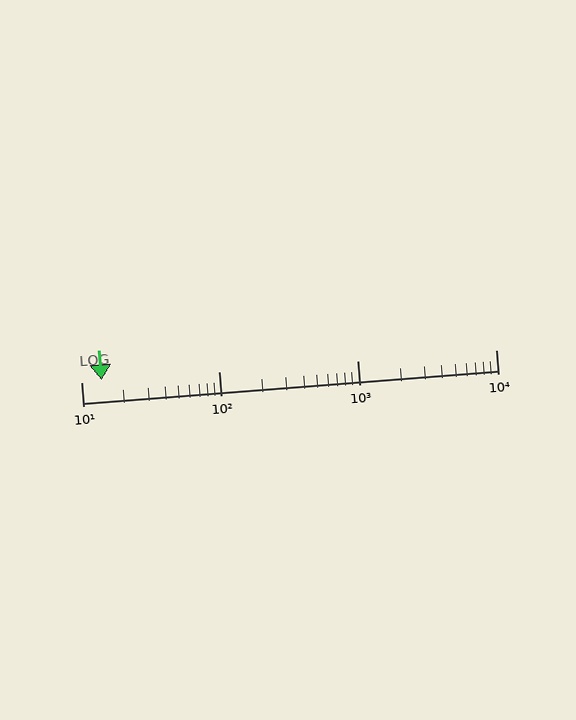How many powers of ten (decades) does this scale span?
The scale spans 3 decades, from 10 to 10000.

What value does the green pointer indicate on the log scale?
The pointer indicates approximately 14.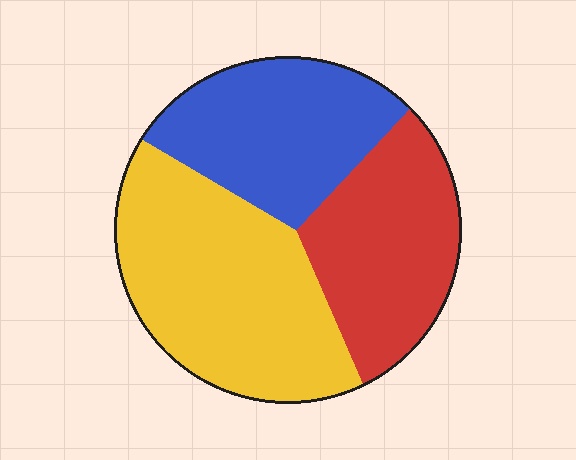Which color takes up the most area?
Yellow, at roughly 40%.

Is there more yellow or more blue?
Yellow.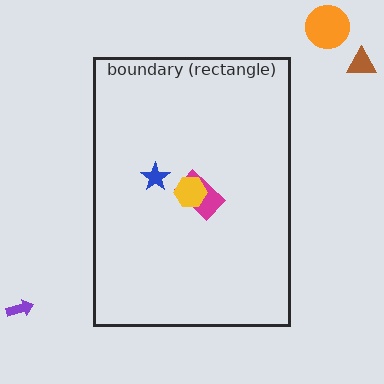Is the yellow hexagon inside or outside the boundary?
Inside.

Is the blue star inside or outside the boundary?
Inside.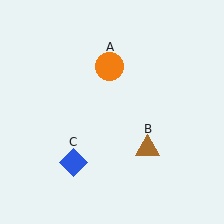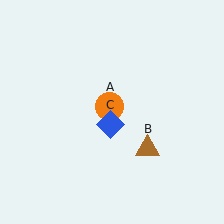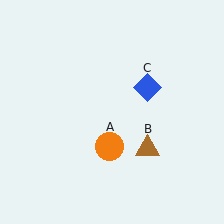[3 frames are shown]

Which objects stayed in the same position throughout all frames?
Brown triangle (object B) remained stationary.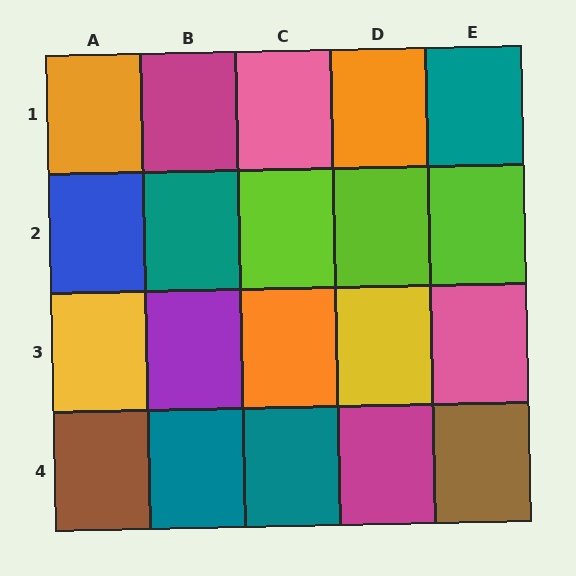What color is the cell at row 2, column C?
Lime.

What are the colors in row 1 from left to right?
Orange, magenta, pink, orange, teal.